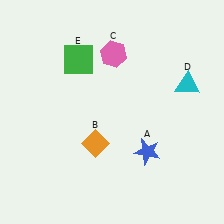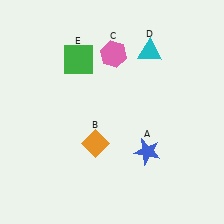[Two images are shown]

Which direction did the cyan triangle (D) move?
The cyan triangle (D) moved left.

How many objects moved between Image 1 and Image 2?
1 object moved between the two images.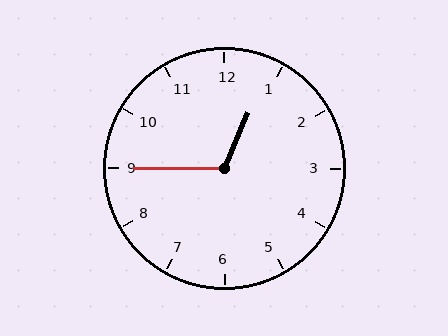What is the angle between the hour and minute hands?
Approximately 112 degrees.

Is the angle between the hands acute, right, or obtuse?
It is obtuse.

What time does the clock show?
12:45.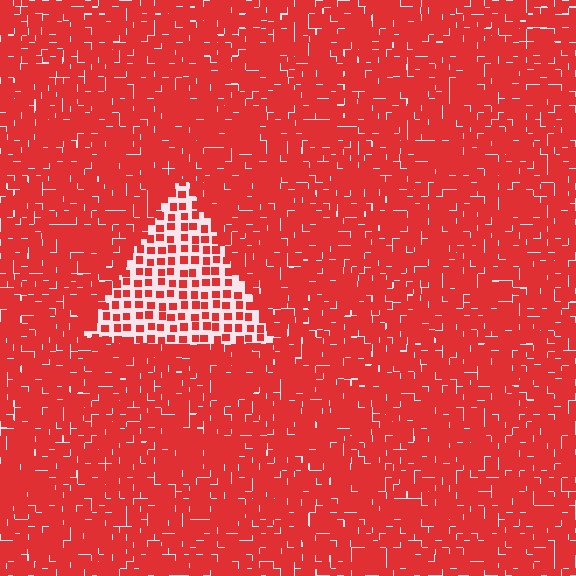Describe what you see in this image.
The image contains small red elements arranged at two different densities. A triangle-shaped region is visible where the elements are less densely packed than the surrounding area.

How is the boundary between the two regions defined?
The boundary is defined by a change in element density (approximately 2.5x ratio). All elements are the same color, size, and shape.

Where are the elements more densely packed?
The elements are more densely packed outside the triangle boundary.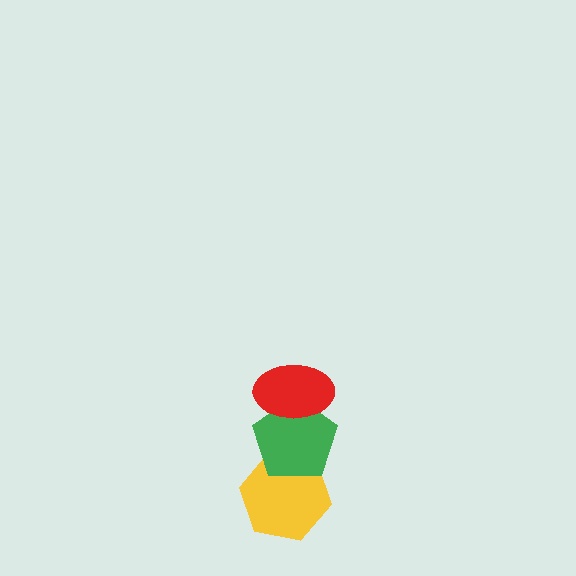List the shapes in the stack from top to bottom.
From top to bottom: the red ellipse, the green pentagon, the yellow hexagon.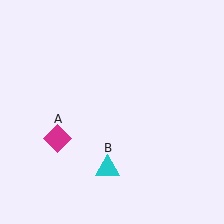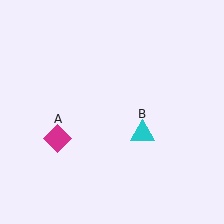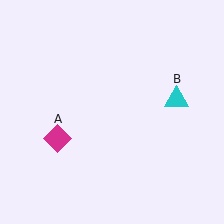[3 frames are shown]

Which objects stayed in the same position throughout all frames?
Magenta diamond (object A) remained stationary.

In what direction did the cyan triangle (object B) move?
The cyan triangle (object B) moved up and to the right.